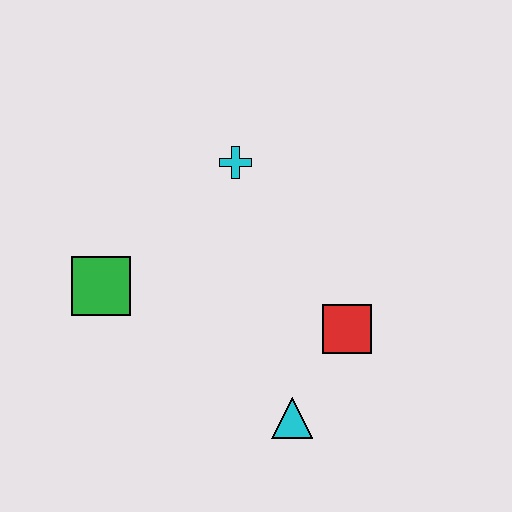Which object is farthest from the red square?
The green square is farthest from the red square.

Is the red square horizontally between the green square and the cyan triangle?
No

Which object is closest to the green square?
The cyan cross is closest to the green square.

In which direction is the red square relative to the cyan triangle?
The red square is above the cyan triangle.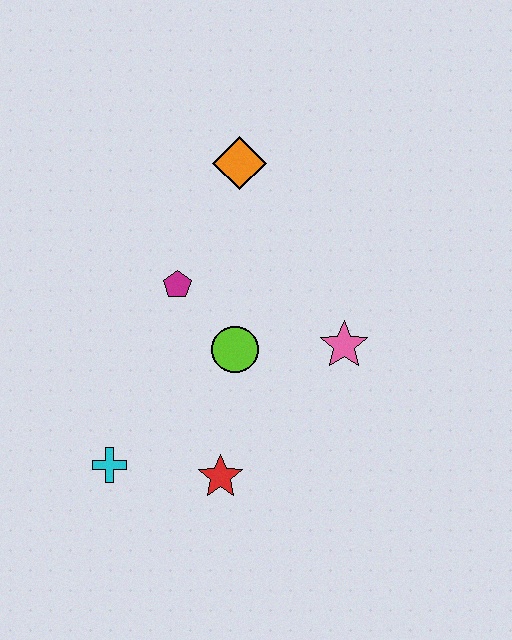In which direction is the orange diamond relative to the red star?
The orange diamond is above the red star.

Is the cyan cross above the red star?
Yes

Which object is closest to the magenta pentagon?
The lime circle is closest to the magenta pentagon.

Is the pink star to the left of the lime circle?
No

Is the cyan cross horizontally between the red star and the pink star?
No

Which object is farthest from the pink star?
The cyan cross is farthest from the pink star.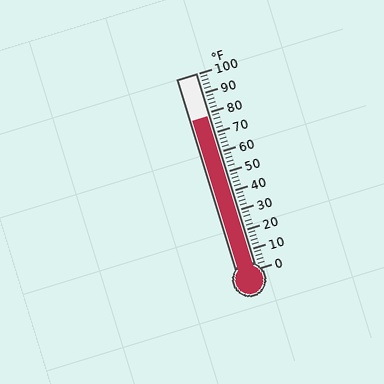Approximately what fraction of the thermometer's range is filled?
The thermometer is filled to approximately 80% of its range.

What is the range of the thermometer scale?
The thermometer scale ranges from 0°F to 100°F.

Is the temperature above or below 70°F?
The temperature is above 70°F.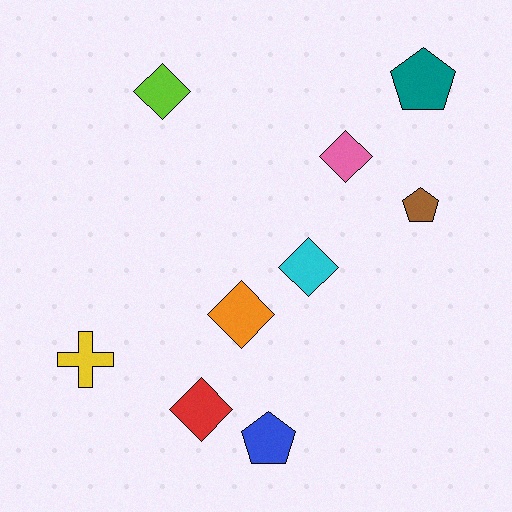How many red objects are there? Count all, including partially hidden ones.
There is 1 red object.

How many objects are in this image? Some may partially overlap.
There are 9 objects.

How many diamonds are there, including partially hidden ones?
There are 5 diamonds.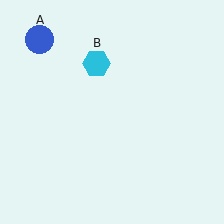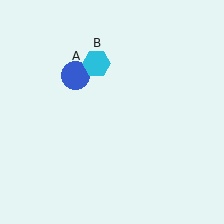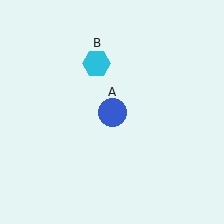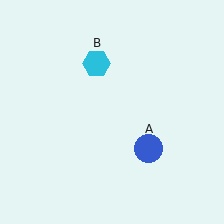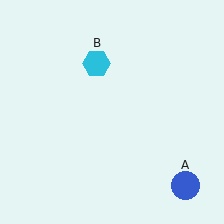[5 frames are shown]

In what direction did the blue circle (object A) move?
The blue circle (object A) moved down and to the right.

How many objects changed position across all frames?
1 object changed position: blue circle (object A).